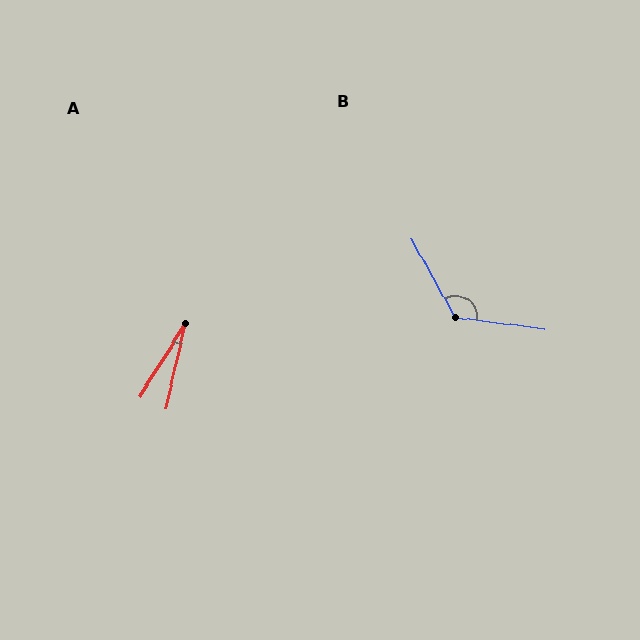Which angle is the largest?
B, at approximately 126 degrees.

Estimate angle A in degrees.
Approximately 19 degrees.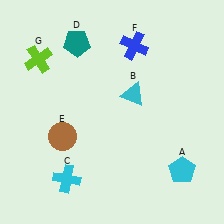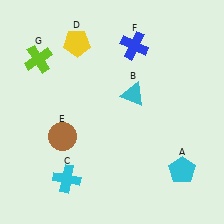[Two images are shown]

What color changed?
The pentagon (D) changed from teal in Image 1 to yellow in Image 2.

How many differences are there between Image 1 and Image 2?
There is 1 difference between the two images.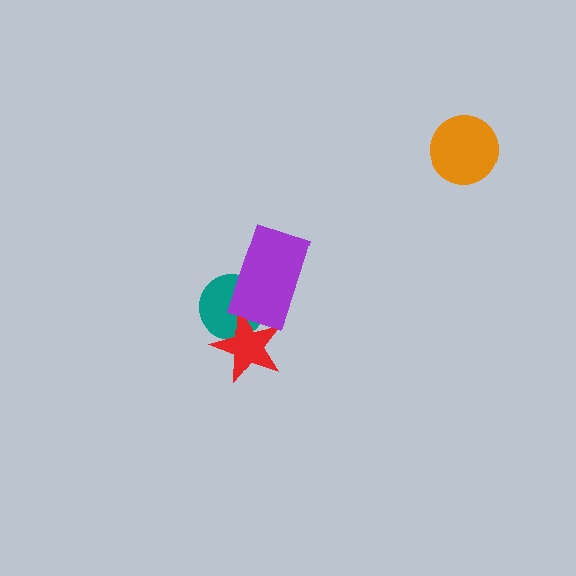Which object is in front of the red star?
The purple rectangle is in front of the red star.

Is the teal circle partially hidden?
Yes, it is partially covered by another shape.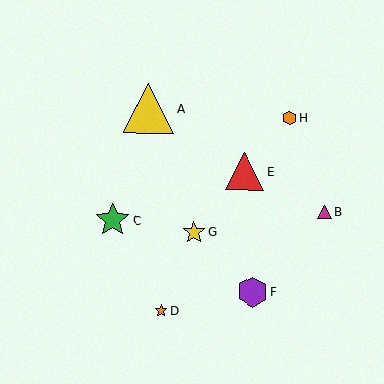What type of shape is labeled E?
Shape E is a red triangle.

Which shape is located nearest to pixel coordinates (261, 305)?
The purple hexagon (labeled F) at (252, 292) is nearest to that location.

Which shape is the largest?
The yellow triangle (labeled A) is the largest.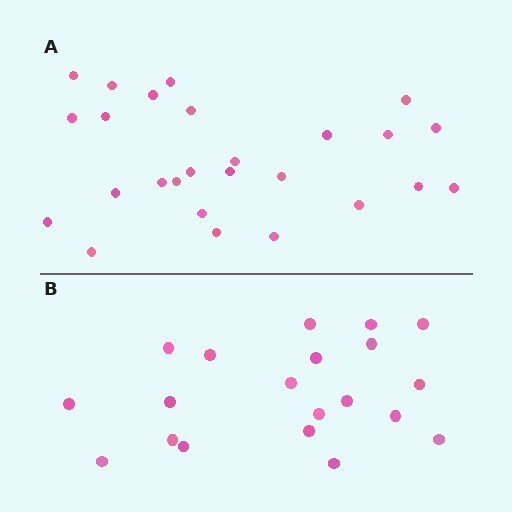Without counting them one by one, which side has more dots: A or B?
Region A (the top region) has more dots.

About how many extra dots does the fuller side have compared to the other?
Region A has about 6 more dots than region B.